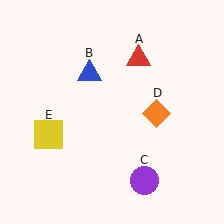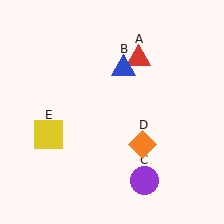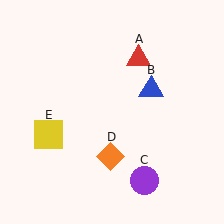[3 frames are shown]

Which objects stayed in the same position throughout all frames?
Red triangle (object A) and purple circle (object C) and yellow square (object E) remained stationary.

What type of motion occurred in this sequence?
The blue triangle (object B), orange diamond (object D) rotated clockwise around the center of the scene.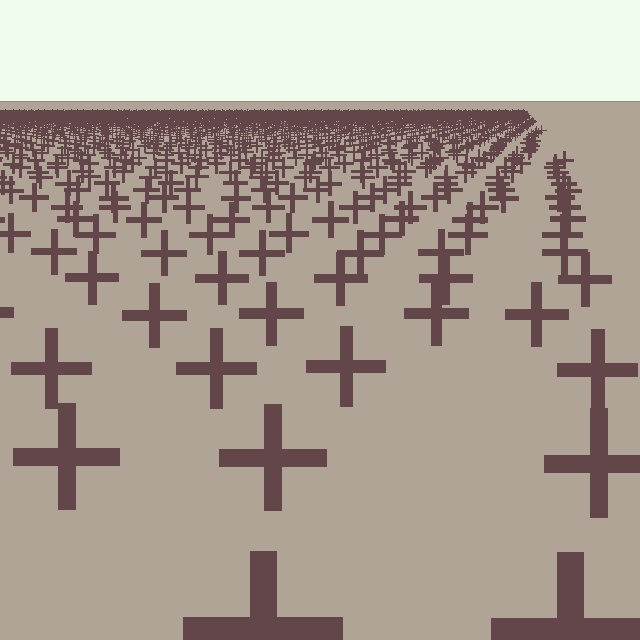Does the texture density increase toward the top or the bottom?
Density increases toward the top.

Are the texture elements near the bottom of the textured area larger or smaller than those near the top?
Larger. Near the bottom, elements are closer to the viewer and appear at a bigger on-screen size.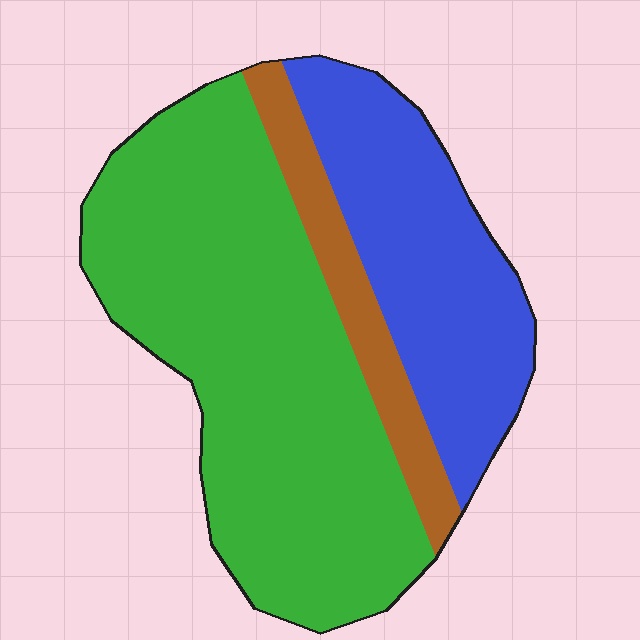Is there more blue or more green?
Green.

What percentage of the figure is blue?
Blue covers roughly 30% of the figure.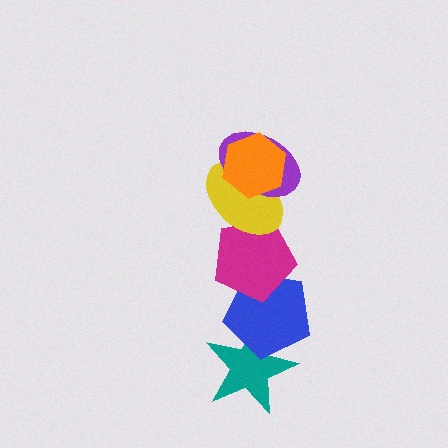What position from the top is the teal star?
The teal star is 6th from the top.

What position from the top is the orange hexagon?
The orange hexagon is 1st from the top.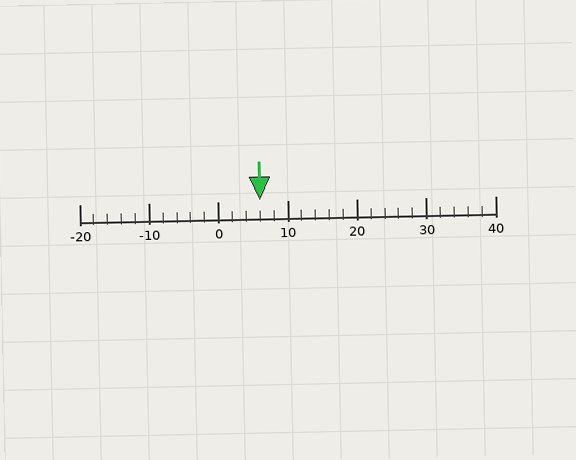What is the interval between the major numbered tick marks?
The major tick marks are spaced 10 units apart.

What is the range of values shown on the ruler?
The ruler shows values from -20 to 40.